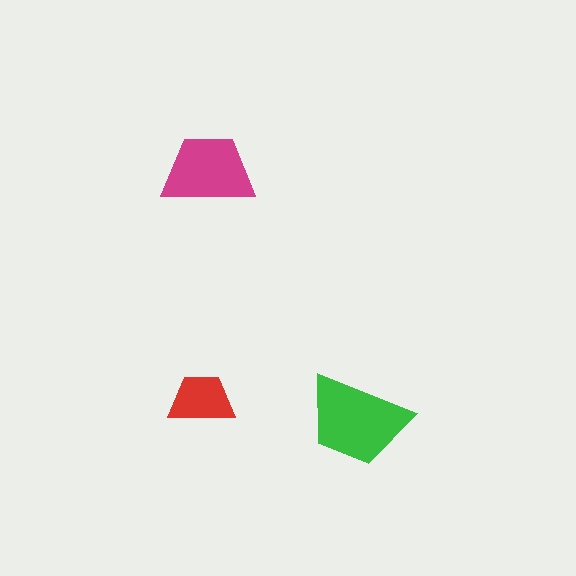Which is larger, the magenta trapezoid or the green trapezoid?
The green one.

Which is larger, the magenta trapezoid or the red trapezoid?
The magenta one.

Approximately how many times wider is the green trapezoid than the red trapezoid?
About 1.5 times wider.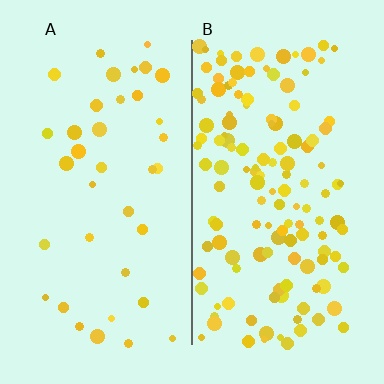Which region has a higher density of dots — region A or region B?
B (the right).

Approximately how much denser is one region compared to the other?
Approximately 3.7× — region B over region A.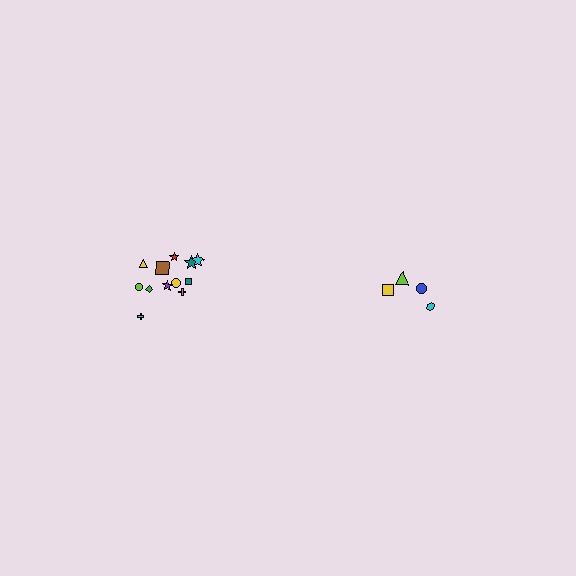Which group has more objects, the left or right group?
The left group.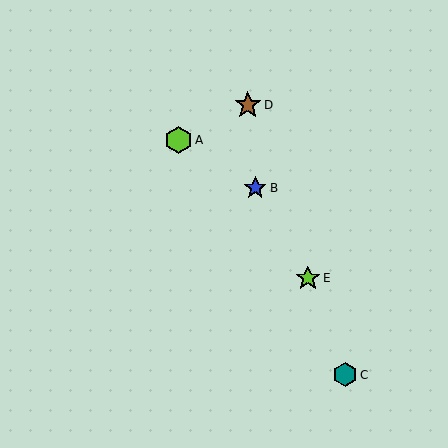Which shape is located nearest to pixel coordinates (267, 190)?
The blue star (labeled B) at (255, 188) is nearest to that location.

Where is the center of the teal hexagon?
The center of the teal hexagon is at (345, 375).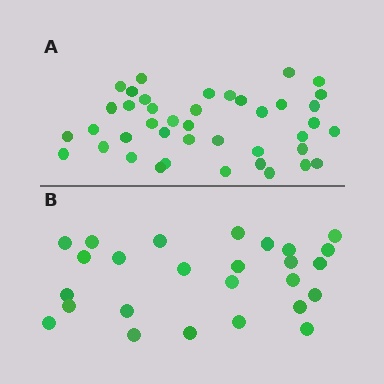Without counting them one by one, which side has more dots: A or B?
Region A (the top region) has more dots.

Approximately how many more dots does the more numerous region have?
Region A has approximately 15 more dots than region B.